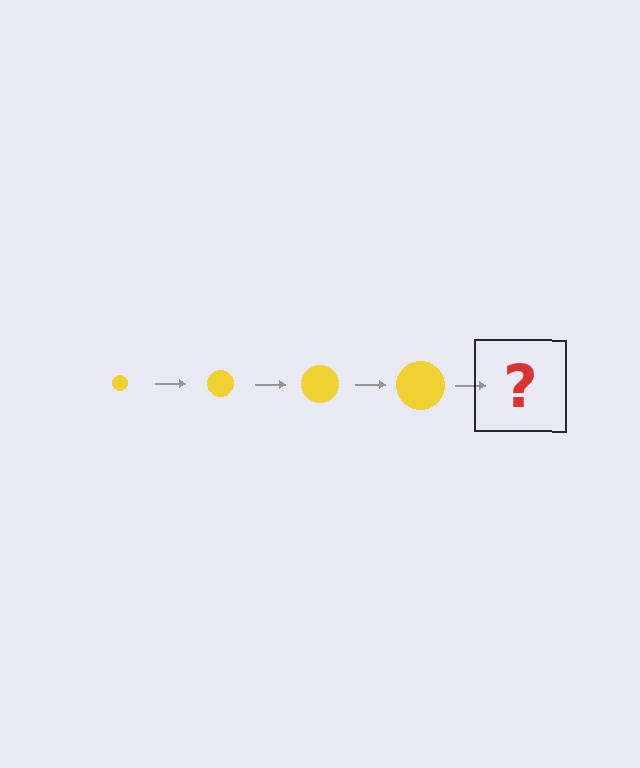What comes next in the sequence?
The next element should be a yellow circle, larger than the previous one.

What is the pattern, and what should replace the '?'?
The pattern is that the circle gets progressively larger each step. The '?' should be a yellow circle, larger than the previous one.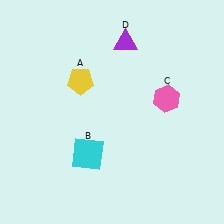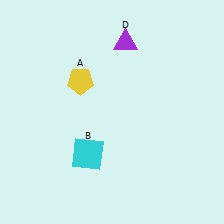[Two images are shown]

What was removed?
The pink hexagon (C) was removed in Image 2.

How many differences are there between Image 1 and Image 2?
There is 1 difference between the two images.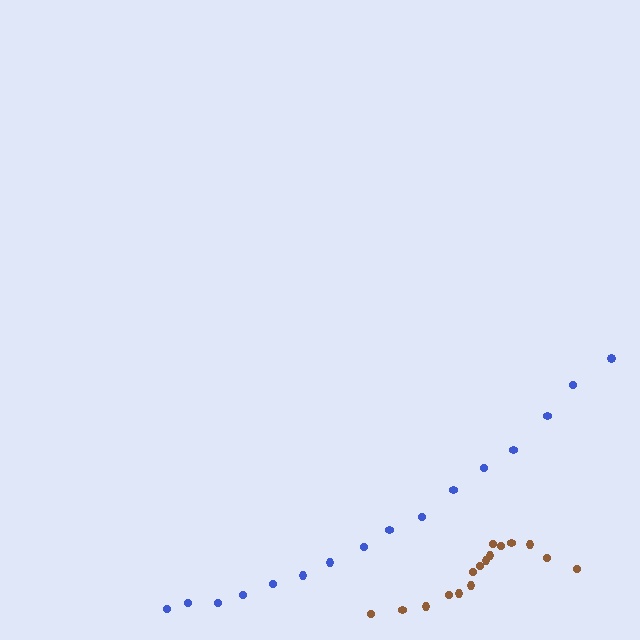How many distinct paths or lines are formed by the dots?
There are 2 distinct paths.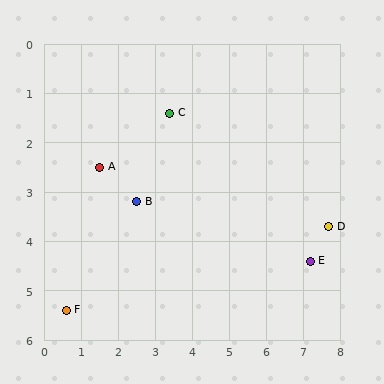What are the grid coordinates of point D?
Point D is at approximately (7.7, 3.7).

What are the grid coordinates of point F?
Point F is at approximately (0.6, 5.4).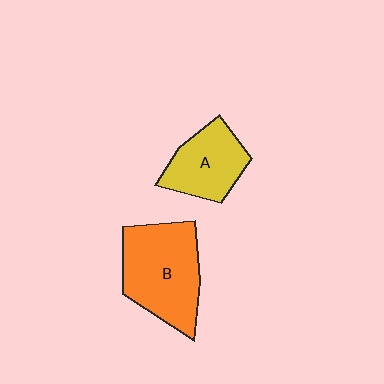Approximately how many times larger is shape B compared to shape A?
Approximately 1.5 times.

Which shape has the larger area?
Shape B (orange).